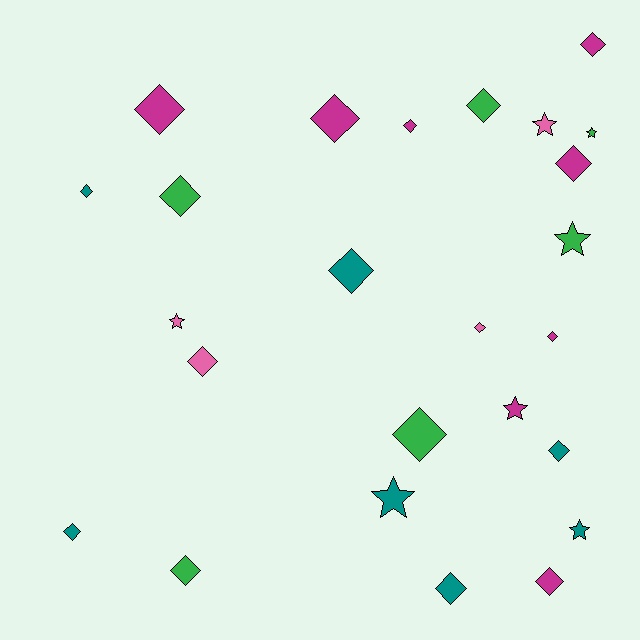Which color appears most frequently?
Magenta, with 8 objects.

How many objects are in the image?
There are 25 objects.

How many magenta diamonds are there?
There are 7 magenta diamonds.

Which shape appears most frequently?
Diamond, with 18 objects.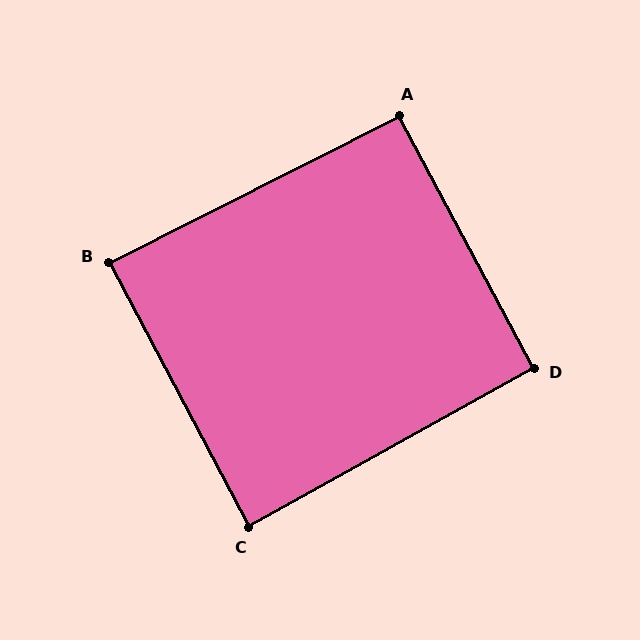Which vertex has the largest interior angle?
A, at approximately 91 degrees.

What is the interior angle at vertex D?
Approximately 91 degrees (approximately right).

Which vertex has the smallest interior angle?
C, at approximately 89 degrees.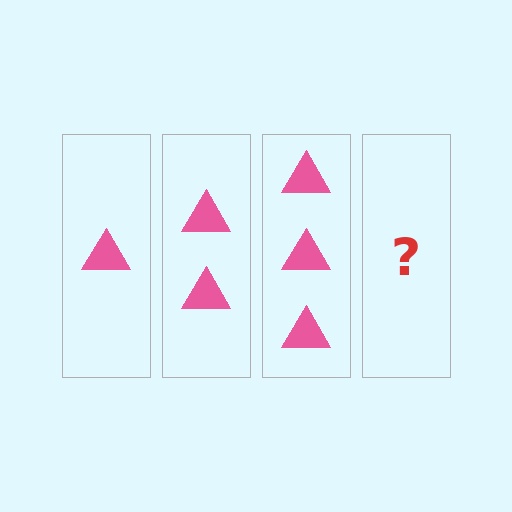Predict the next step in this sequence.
The next step is 4 triangles.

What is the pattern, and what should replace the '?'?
The pattern is that each step adds one more triangle. The '?' should be 4 triangles.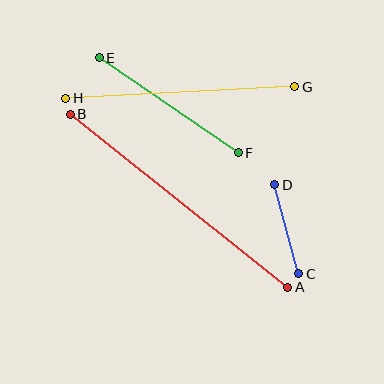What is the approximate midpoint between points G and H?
The midpoint is at approximately (180, 93) pixels.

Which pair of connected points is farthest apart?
Points A and B are farthest apart.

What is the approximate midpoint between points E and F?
The midpoint is at approximately (169, 105) pixels.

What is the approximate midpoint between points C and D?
The midpoint is at approximately (287, 229) pixels.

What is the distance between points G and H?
The distance is approximately 229 pixels.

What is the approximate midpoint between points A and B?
The midpoint is at approximately (179, 201) pixels.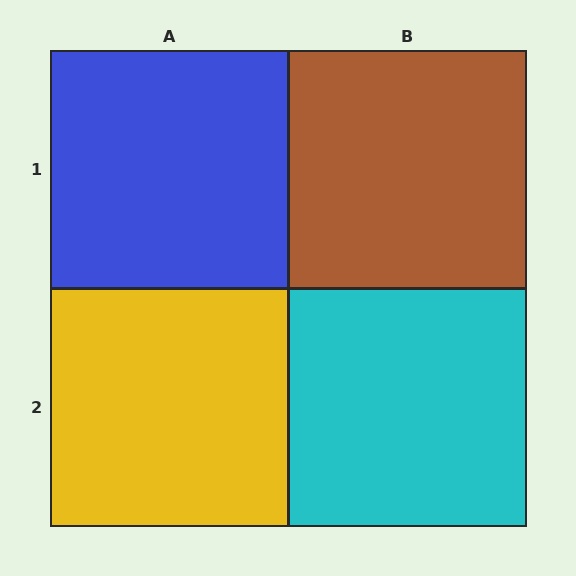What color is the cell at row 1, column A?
Blue.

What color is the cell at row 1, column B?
Brown.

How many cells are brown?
1 cell is brown.